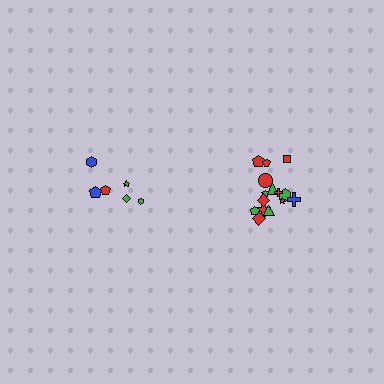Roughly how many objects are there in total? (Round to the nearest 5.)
Roughly 20 objects in total.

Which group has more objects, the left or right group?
The right group.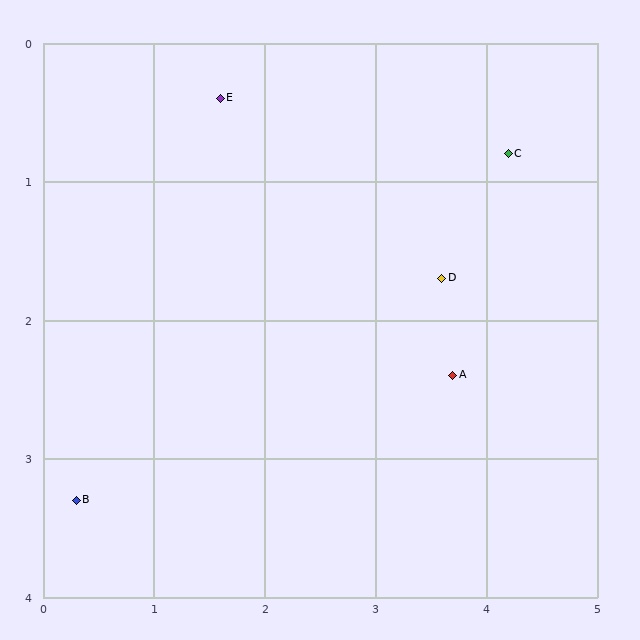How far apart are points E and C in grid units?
Points E and C are about 2.6 grid units apart.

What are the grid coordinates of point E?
Point E is at approximately (1.6, 0.4).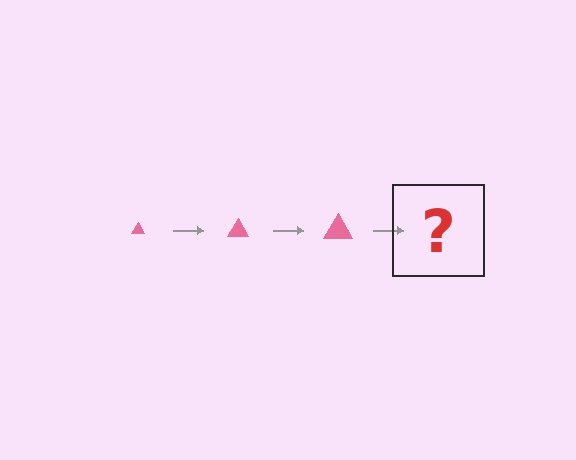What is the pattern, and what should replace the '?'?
The pattern is that the triangle gets progressively larger each step. The '?' should be a pink triangle, larger than the previous one.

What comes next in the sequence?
The next element should be a pink triangle, larger than the previous one.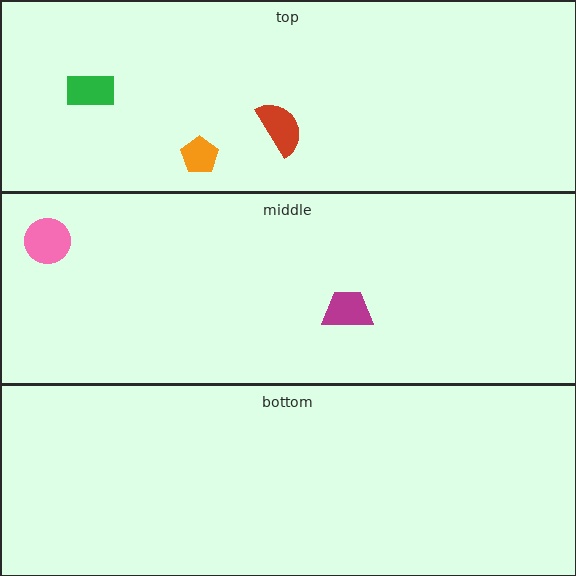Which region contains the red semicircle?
The top region.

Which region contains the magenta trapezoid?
The middle region.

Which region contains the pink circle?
The middle region.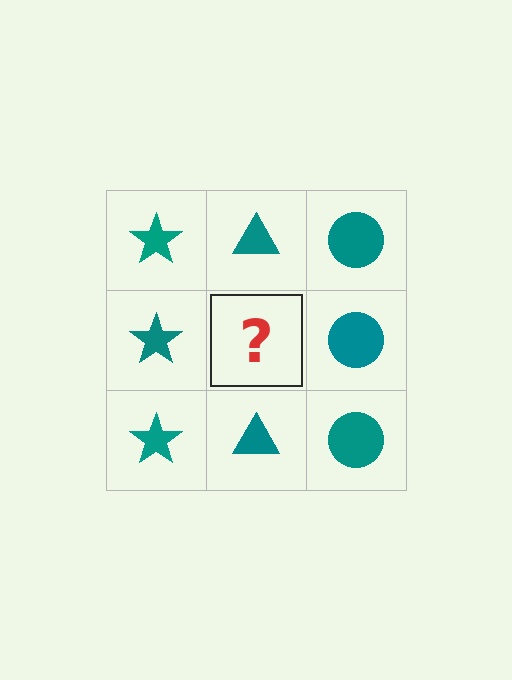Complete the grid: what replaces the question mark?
The question mark should be replaced with a teal triangle.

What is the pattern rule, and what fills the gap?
The rule is that each column has a consistent shape. The gap should be filled with a teal triangle.